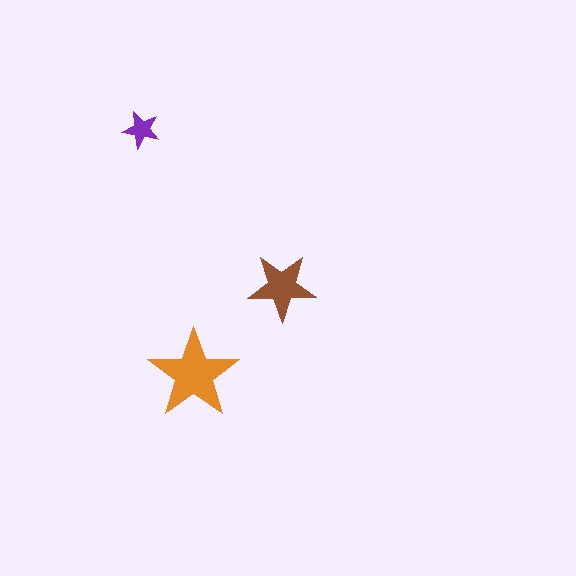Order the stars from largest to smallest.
the orange one, the brown one, the purple one.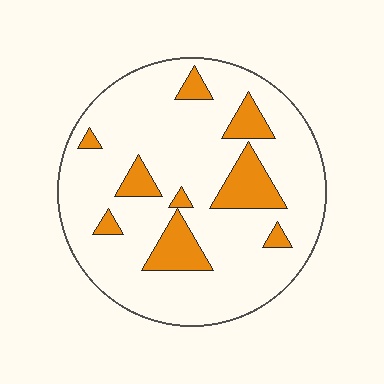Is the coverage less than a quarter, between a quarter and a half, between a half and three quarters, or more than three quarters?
Less than a quarter.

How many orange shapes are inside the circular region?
9.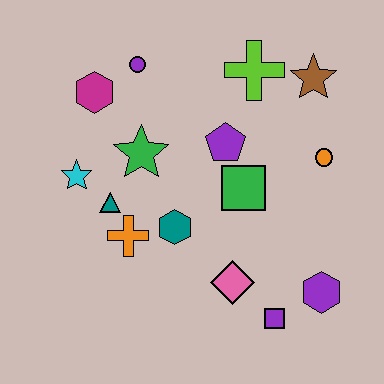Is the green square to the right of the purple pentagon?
Yes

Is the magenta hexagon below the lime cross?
Yes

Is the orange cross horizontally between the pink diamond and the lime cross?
No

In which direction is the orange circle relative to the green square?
The orange circle is to the right of the green square.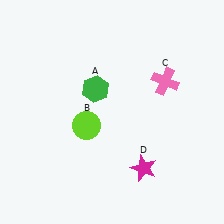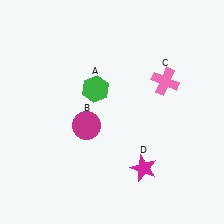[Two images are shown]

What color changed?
The circle (B) changed from lime in Image 1 to magenta in Image 2.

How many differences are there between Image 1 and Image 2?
There is 1 difference between the two images.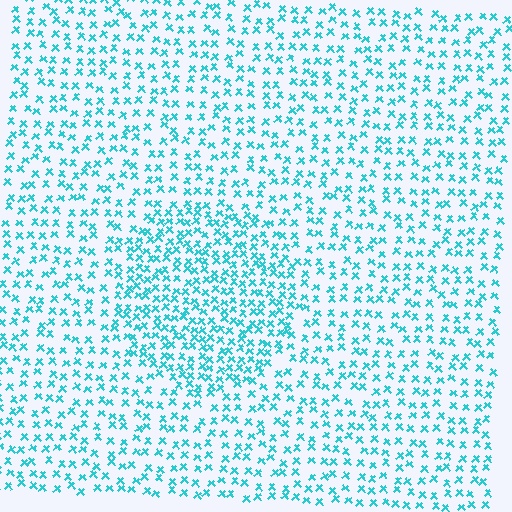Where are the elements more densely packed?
The elements are more densely packed inside the circle boundary.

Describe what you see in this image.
The image contains small cyan elements arranged at two different densities. A circle-shaped region is visible where the elements are more densely packed than the surrounding area.